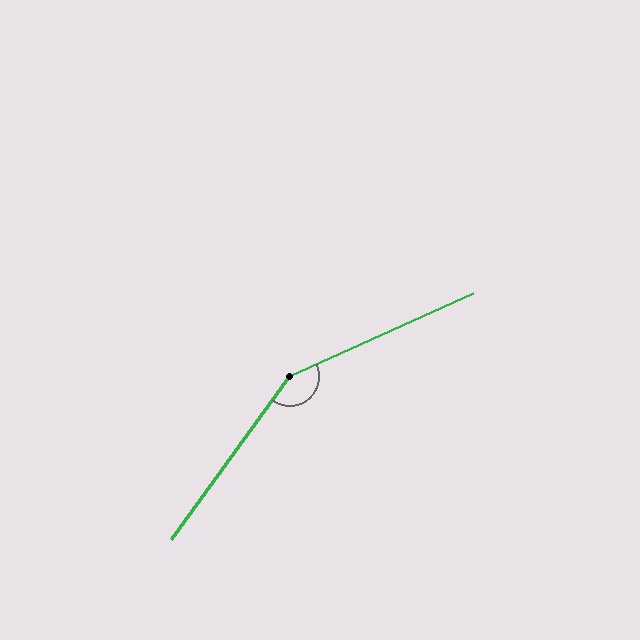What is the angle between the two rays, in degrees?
Approximately 150 degrees.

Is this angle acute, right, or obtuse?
It is obtuse.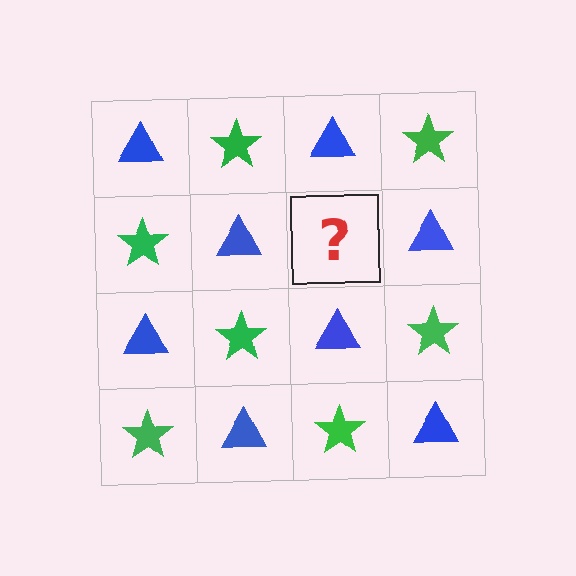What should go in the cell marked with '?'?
The missing cell should contain a green star.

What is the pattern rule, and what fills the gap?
The rule is that it alternates blue triangle and green star in a checkerboard pattern. The gap should be filled with a green star.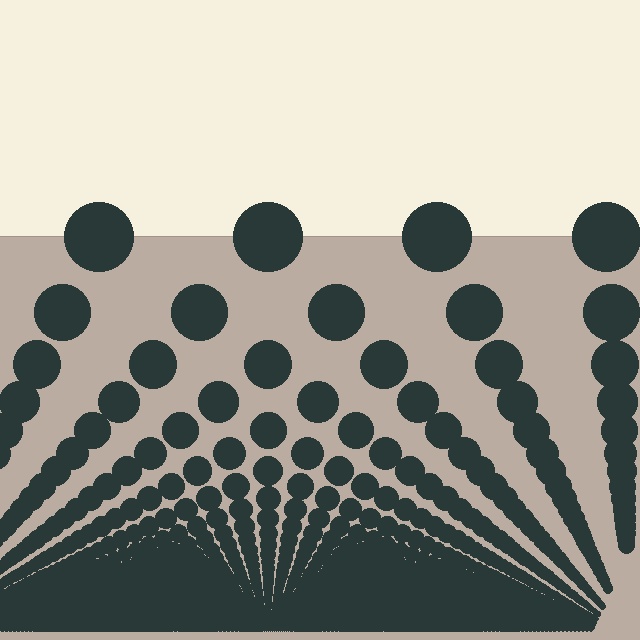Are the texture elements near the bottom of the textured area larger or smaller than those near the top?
Smaller. The gradient is inverted — elements near the bottom are smaller and denser.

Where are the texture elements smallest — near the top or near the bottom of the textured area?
Near the bottom.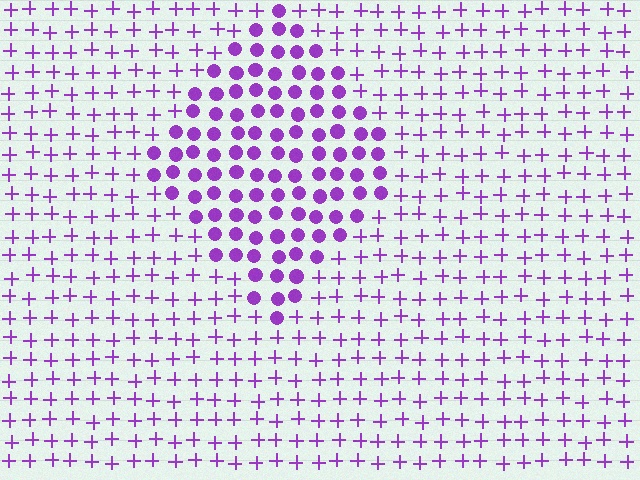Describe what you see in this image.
The image is filled with small purple elements arranged in a uniform grid. A diamond-shaped region contains circles, while the surrounding area contains plus signs. The boundary is defined purely by the change in element shape.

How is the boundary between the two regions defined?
The boundary is defined by a change in element shape: circles inside vs. plus signs outside. All elements share the same color and spacing.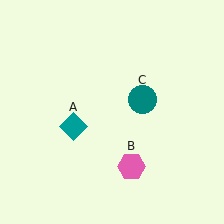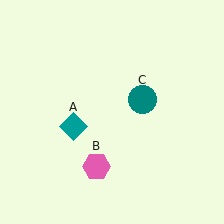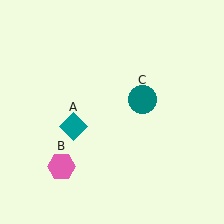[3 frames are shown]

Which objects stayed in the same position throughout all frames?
Teal diamond (object A) and teal circle (object C) remained stationary.